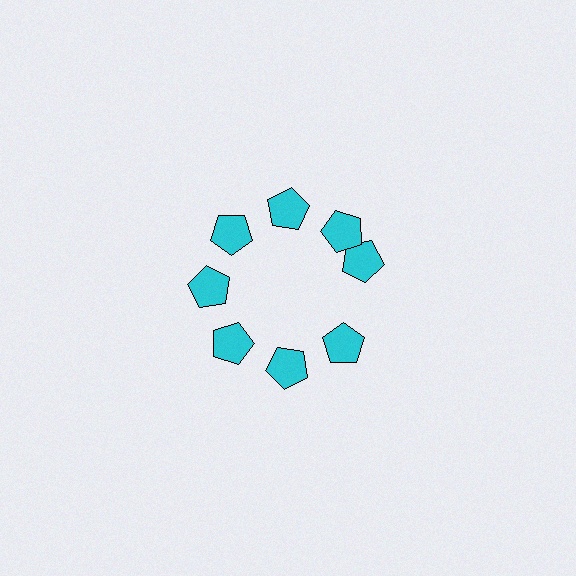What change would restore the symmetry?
The symmetry would be restored by rotating it back into even spacing with its neighbors so that all 8 pentagons sit at equal angles and equal distance from the center.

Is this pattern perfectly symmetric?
No. The 8 cyan pentagons are arranged in a ring, but one element near the 3 o'clock position is rotated out of alignment along the ring, breaking the 8-fold rotational symmetry.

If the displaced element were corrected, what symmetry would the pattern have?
It would have 8-fold rotational symmetry — the pattern would map onto itself every 45 degrees.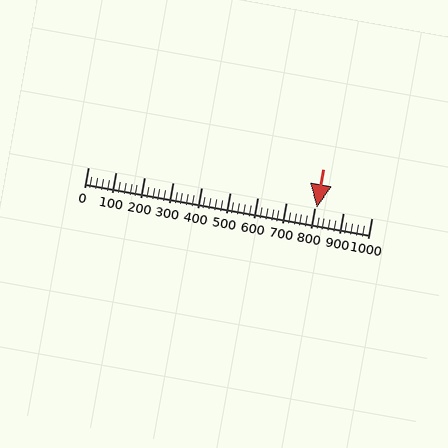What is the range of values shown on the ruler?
The ruler shows values from 0 to 1000.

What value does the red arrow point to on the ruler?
The red arrow points to approximately 806.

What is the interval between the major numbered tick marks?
The major tick marks are spaced 100 units apart.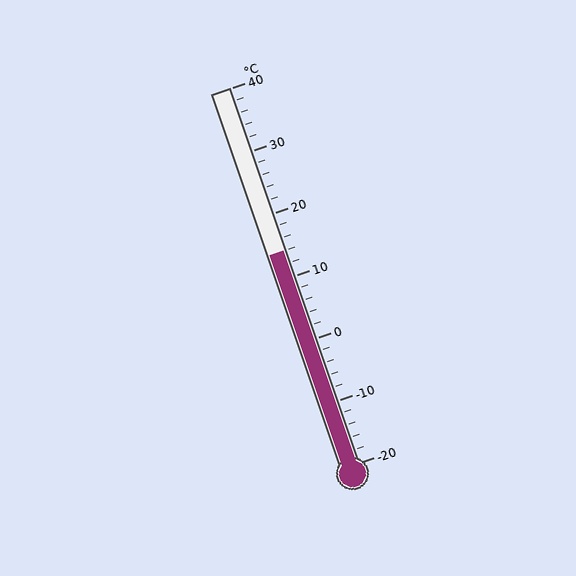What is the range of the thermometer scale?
The thermometer scale ranges from -20°C to 40°C.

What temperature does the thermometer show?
The thermometer shows approximately 14°C.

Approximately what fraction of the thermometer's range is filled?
The thermometer is filled to approximately 55% of its range.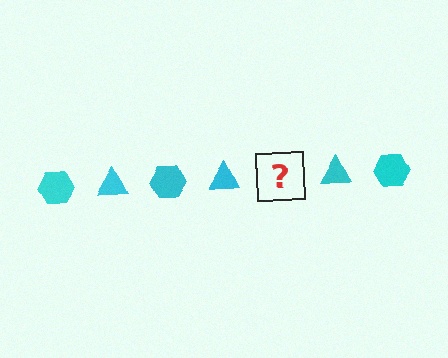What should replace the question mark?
The question mark should be replaced with a cyan hexagon.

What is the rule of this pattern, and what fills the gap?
The rule is that the pattern cycles through hexagon, triangle shapes in cyan. The gap should be filled with a cyan hexagon.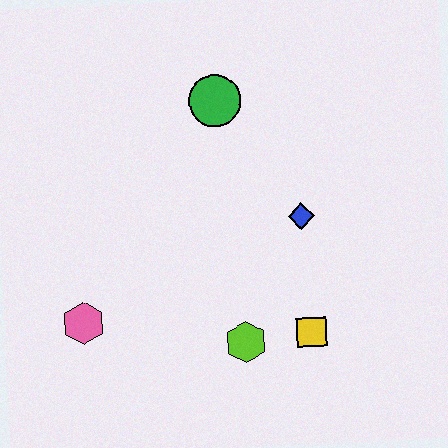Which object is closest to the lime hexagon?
The yellow square is closest to the lime hexagon.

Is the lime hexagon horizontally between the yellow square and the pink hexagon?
Yes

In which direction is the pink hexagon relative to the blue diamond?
The pink hexagon is to the left of the blue diamond.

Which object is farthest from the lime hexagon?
The green circle is farthest from the lime hexagon.